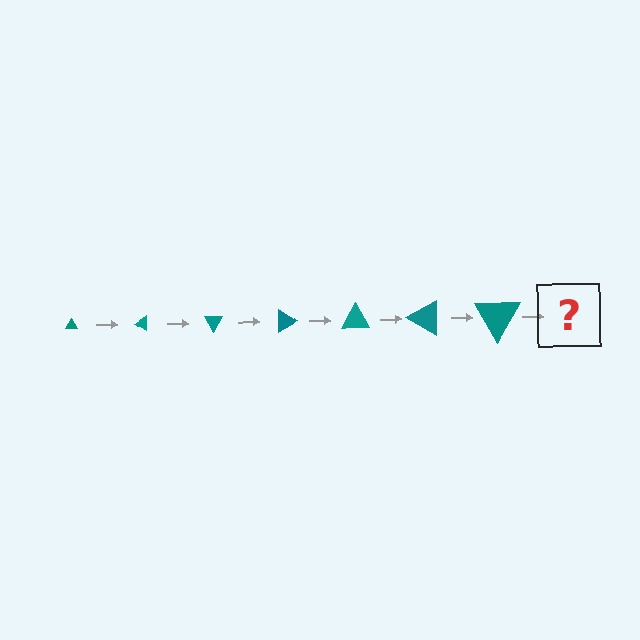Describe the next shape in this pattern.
It should be a triangle, larger than the previous one and rotated 210 degrees from the start.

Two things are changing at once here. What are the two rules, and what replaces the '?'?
The two rules are that the triangle grows larger each step and it rotates 30 degrees each step. The '?' should be a triangle, larger than the previous one and rotated 210 degrees from the start.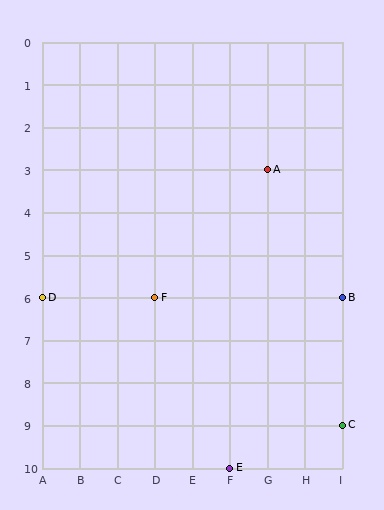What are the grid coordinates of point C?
Point C is at grid coordinates (I, 9).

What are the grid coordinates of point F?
Point F is at grid coordinates (D, 6).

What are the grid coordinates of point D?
Point D is at grid coordinates (A, 6).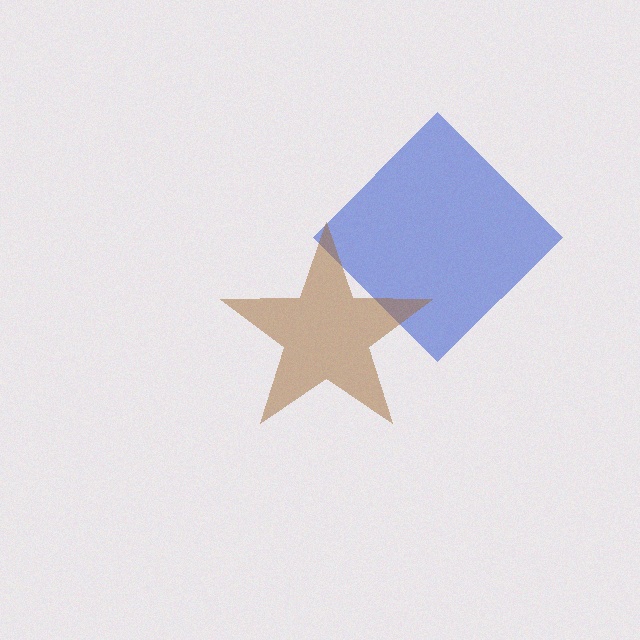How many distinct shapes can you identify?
There are 2 distinct shapes: a blue diamond, a brown star.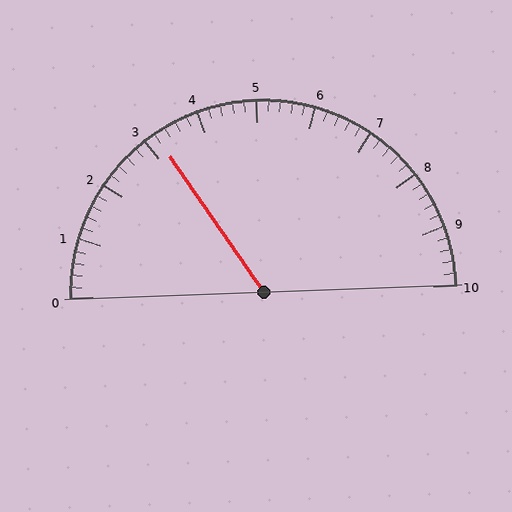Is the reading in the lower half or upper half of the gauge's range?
The reading is in the lower half of the range (0 to 10).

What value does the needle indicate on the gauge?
The needle indicates approximately 3.2.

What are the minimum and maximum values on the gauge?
The gauge ranges from 0 to 10.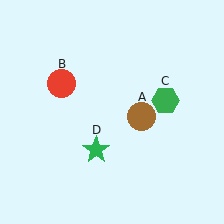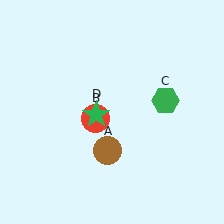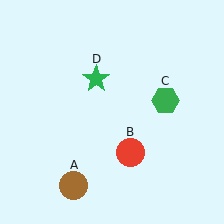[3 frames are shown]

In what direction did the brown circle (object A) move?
The brown circle (object A) moved down and to the left.